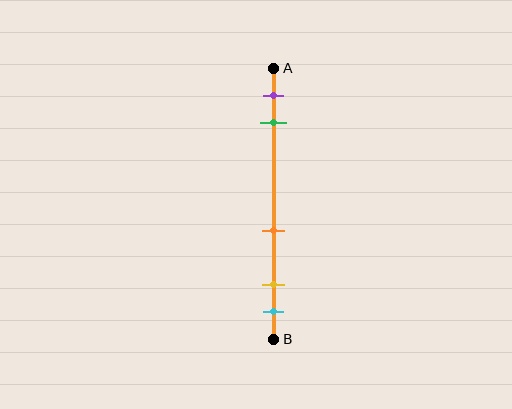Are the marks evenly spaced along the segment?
No, the marks are not evenly spaced.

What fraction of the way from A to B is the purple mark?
The purple mark is approximately 10% (0.1) of the way from A to B.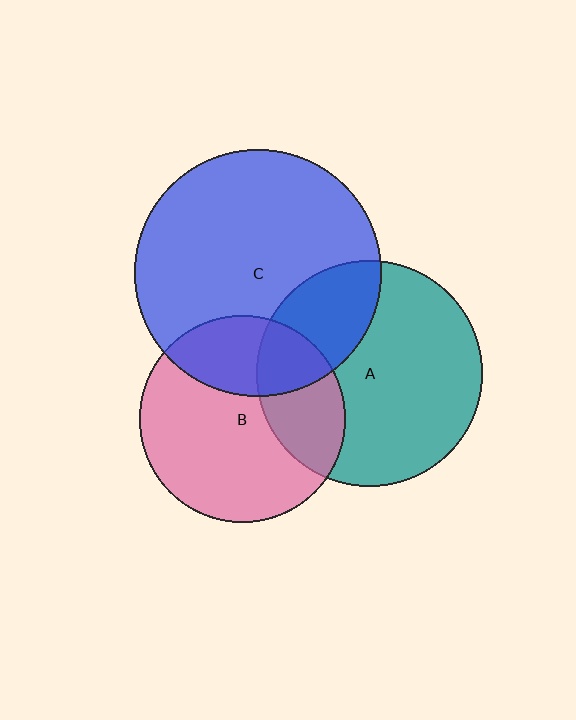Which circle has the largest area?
Circle C (blue).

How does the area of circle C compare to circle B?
Approximately 1.4 times.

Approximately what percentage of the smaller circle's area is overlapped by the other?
Approximately 30%.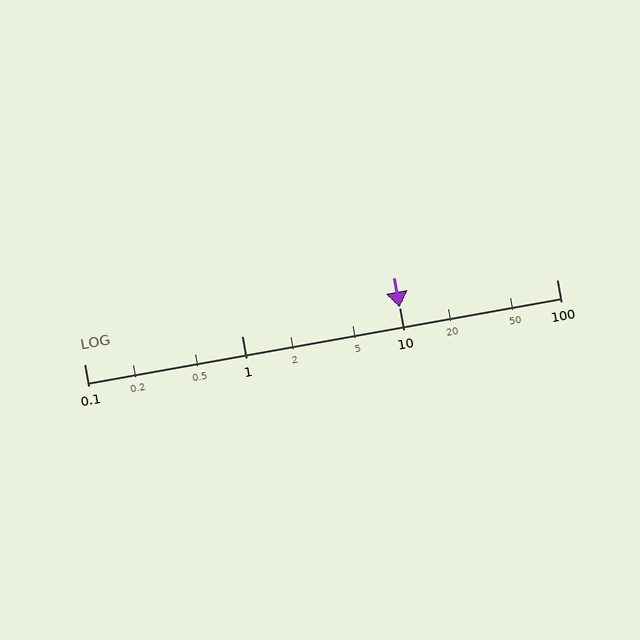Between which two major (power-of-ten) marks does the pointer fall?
The pointer is between 10 and 100.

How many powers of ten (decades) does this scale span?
The scale spans 3 decades, from 0.1 to 100.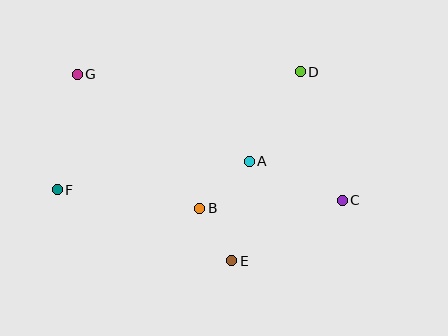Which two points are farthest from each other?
Points C and G are farthest from each other.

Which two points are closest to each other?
Points B and E are closest to each other.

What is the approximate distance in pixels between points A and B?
The distance between A and B is approximately 68 pixels.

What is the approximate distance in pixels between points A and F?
The distance between A and F is approximately 194 pixels.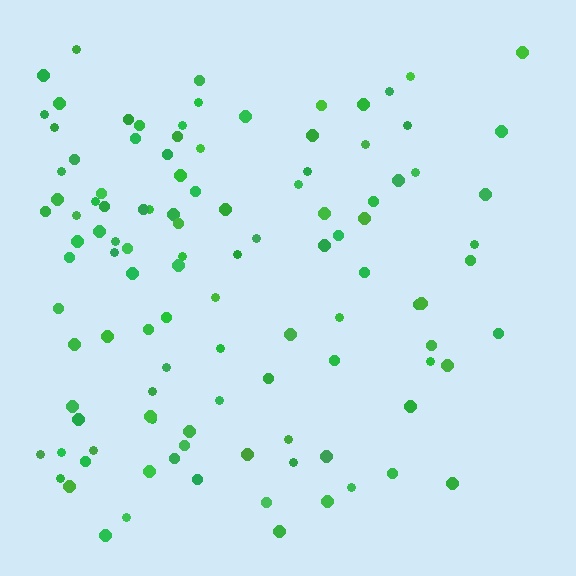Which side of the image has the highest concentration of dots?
The left.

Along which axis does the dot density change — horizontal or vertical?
Horizontal.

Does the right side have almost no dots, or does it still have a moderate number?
Still a moderate number, just noticeably fewer than the left.